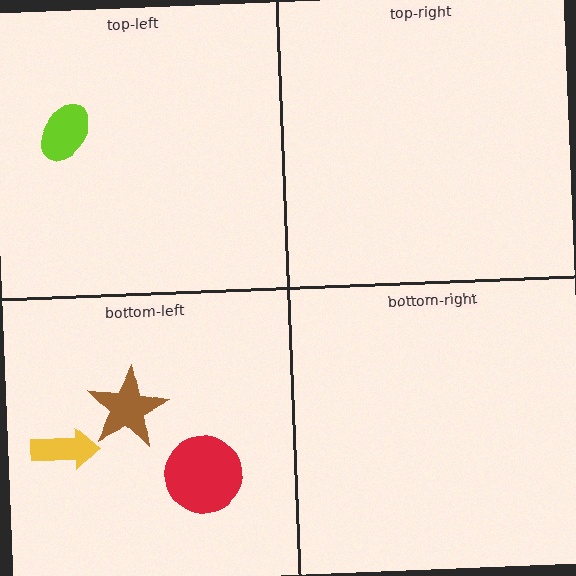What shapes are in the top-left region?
The lime ellipse.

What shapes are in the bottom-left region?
The brown star, the yellow arrow, the red circle.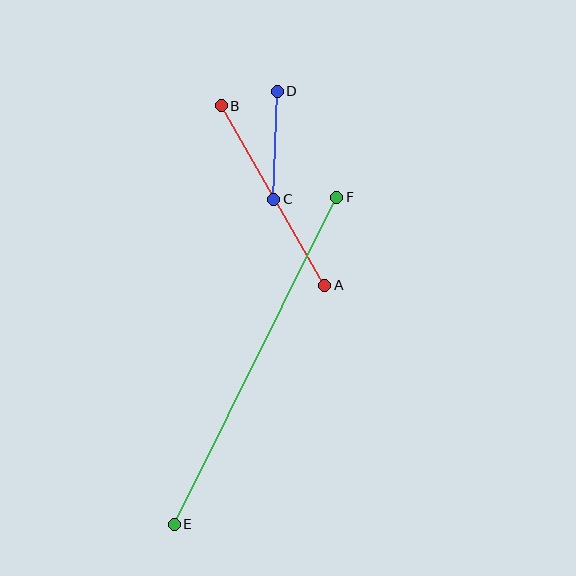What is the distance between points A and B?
The distance is approximately 207 pixels.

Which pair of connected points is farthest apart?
Points E and F are farthest apart.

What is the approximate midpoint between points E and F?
The midpoint is at approximately (256, 361) pixels.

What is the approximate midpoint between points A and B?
The midpoint is at approximately (273, 196) pixels.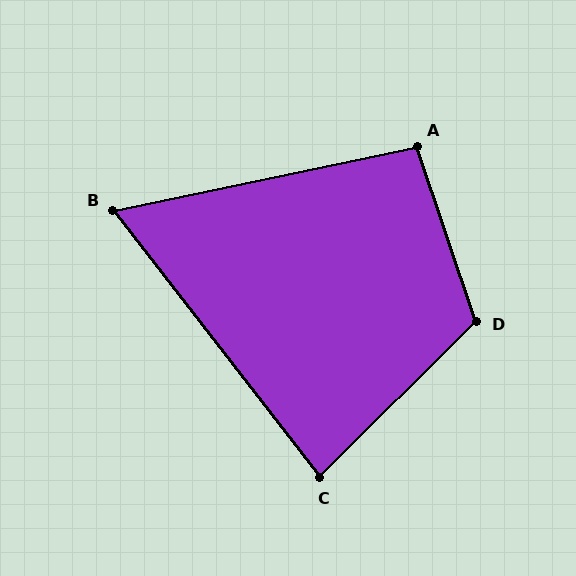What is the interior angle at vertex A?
Approximately 97 degrees (obtuse).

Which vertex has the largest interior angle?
D, at approximately 116 degrees.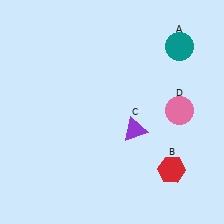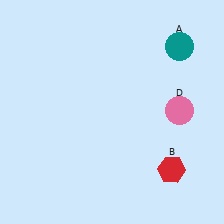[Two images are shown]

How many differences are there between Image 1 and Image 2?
There is 1 difference between the two images.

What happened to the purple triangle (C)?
The purple triangle (C) was removed in Image 2. It was in the bottom-right area of Image 1.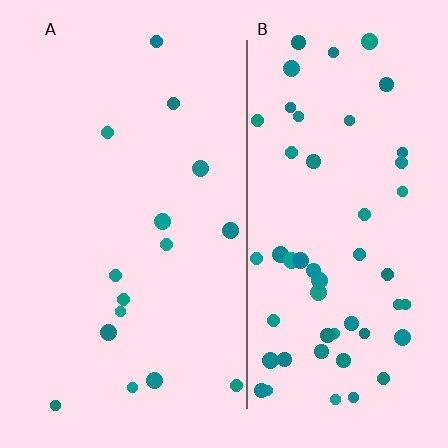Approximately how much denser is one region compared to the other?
Approximately 3.5× — region B over region A.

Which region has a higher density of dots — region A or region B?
B (the right).